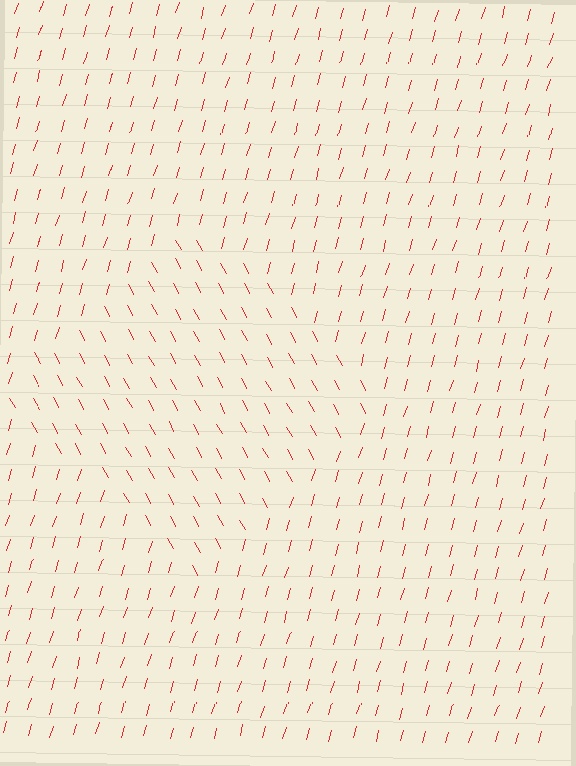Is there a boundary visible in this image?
Yes, there is a texture boundary formed by a change in line orientation.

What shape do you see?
I see a diamond.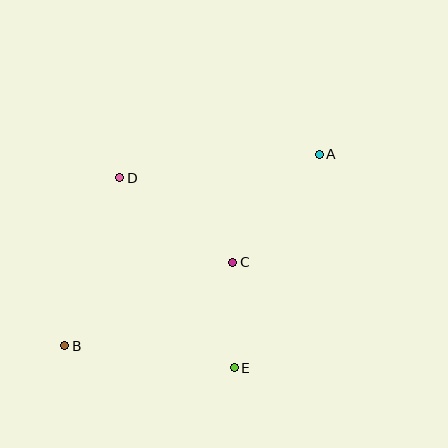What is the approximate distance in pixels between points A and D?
The distance between A and D is approximately 201 pixels.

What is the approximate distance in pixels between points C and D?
The distance between C and D is approximately 141 pixels.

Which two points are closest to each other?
Points C and E are closest to each other.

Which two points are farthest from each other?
Points A and B are farthest from each other.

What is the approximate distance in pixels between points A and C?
The distance between A and C is approximately 139 pixels.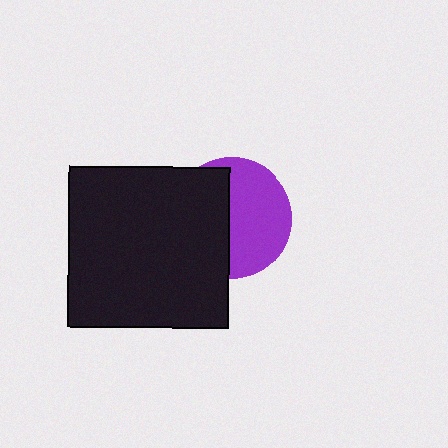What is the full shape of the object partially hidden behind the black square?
The partially hidden object is a purple circle.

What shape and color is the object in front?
The object in front is a black square.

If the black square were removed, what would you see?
You would see the complete purple circle.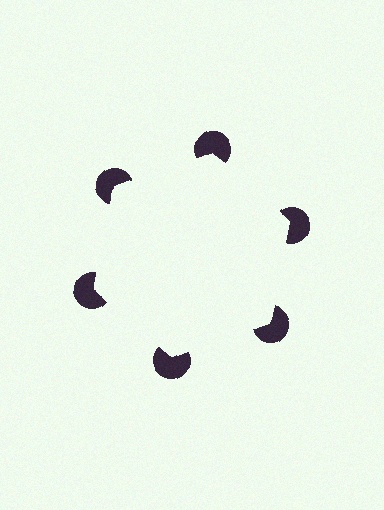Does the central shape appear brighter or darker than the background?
It typically appears slightly brighter than the background, even though no actual brightness change is drawn.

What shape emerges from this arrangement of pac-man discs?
An illusory hexagon — its edges are inferred from the aligned wedge cuts in the pac-man discs, not physically drawn.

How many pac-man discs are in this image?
There are 6 — one at each vertex of the illusory hexagon.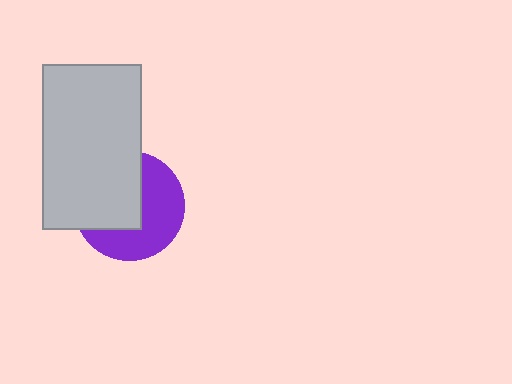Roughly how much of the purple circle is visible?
About half of it is visible (roughly 52%).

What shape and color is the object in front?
The object in front is a light gray rectangle.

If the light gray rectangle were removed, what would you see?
You would see the complete purple circle.